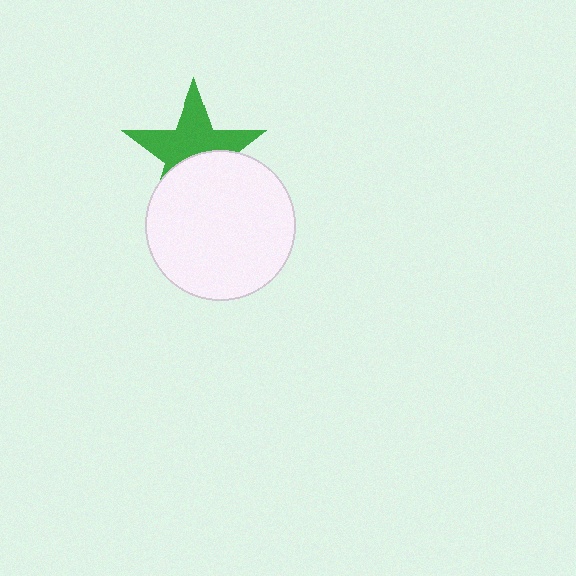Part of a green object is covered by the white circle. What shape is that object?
It is a star.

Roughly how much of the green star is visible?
About half of it is visible (roughly 58%).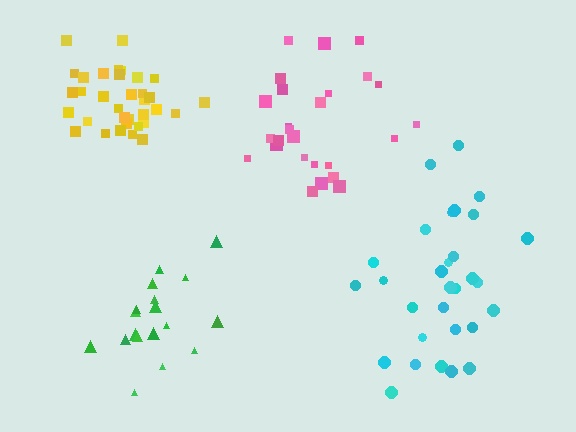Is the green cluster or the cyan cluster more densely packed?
Green.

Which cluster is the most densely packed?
Yellow.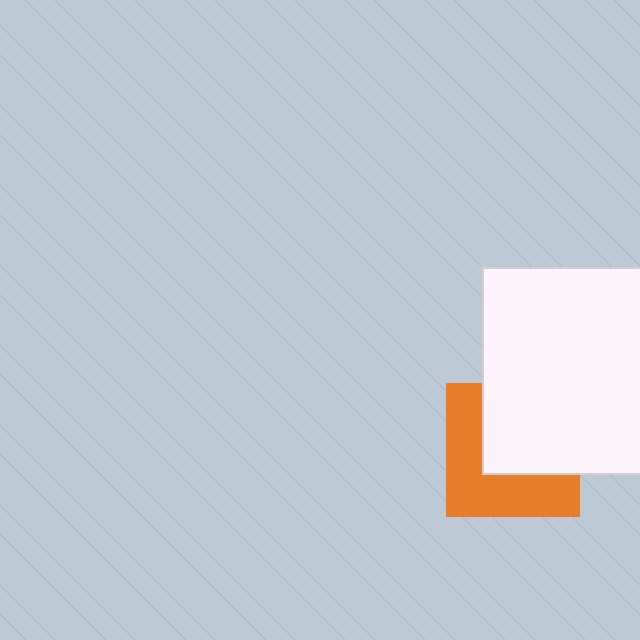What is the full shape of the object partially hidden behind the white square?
The partially hidden object is an orange square.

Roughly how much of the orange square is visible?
About half of it is visible (roughly 50%).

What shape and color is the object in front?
The object in front is a white square.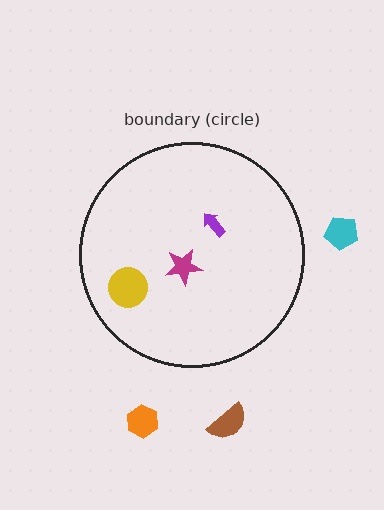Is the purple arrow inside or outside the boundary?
Inside.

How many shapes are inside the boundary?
3 inside, 3 outside.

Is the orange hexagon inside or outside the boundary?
Outside.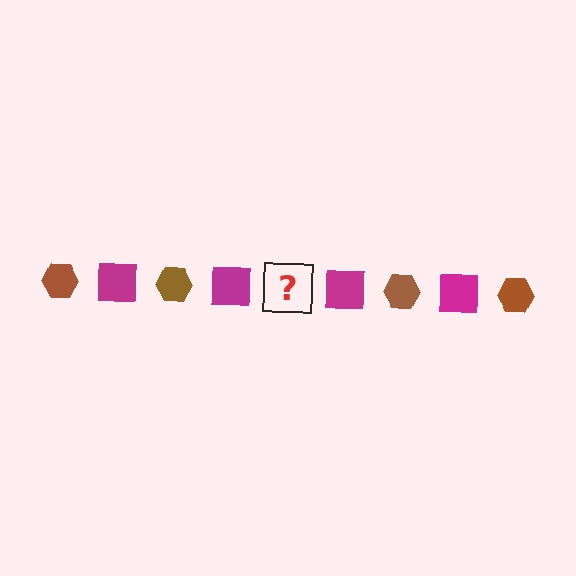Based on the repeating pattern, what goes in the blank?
The blank should be a brown hexagon.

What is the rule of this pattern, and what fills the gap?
The rule is that the pattern alternates between brown hexagon and magenta square. The gap should be filled with a brown hexagon.